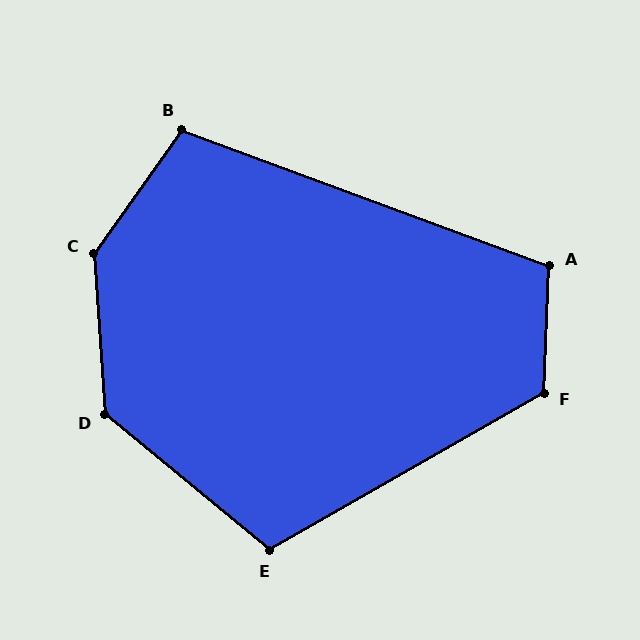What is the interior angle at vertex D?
Approximately 133 degrees (obtuse).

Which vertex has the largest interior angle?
C, at approximately 141 degrees.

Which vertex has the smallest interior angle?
B, at approximately 105 degrees.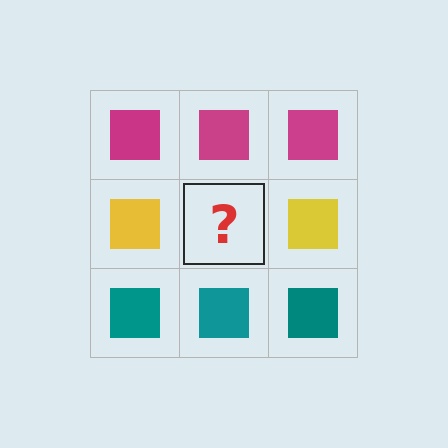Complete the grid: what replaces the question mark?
The question mark should be replaced with a yellow square.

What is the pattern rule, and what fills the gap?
The rule is that each row has a consistent color. The gap should be filled with a yellow square.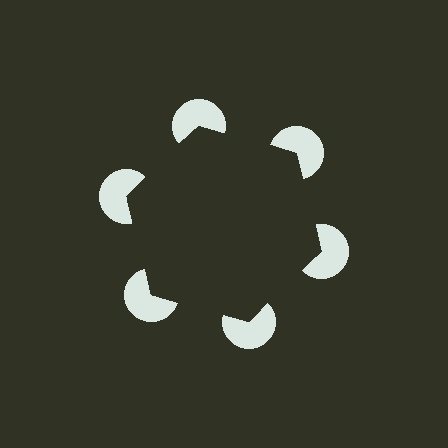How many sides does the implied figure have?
6 sides.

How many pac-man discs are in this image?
There are 6 — one at each vertex of the illusory hexagon.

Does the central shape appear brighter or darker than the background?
It typically appears slightly darker than the background, even though no actual brightness change is drawn.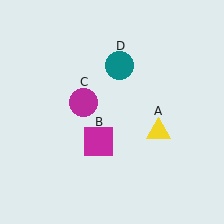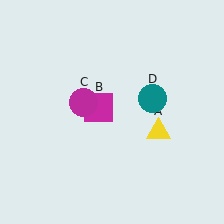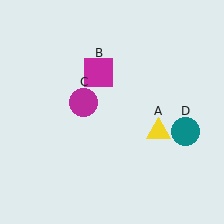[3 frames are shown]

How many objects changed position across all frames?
2 objects changed position: magenta square (object B), teal circle (object D).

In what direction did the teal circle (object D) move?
The teal circle (object D) moved down and to the right.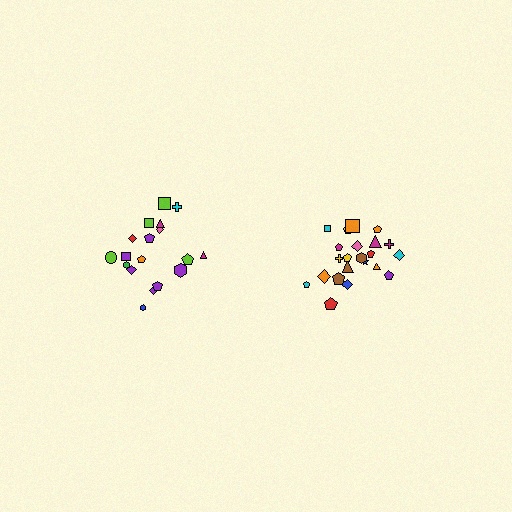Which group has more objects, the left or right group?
The right group.